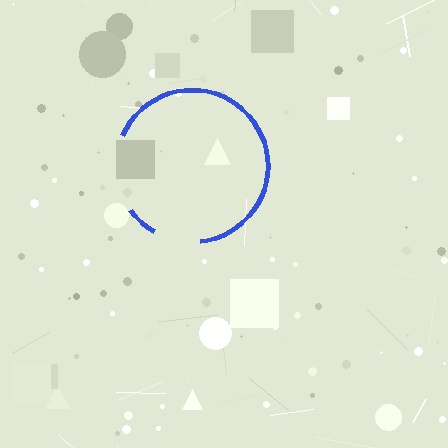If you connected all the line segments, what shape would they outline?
They would outline a circle.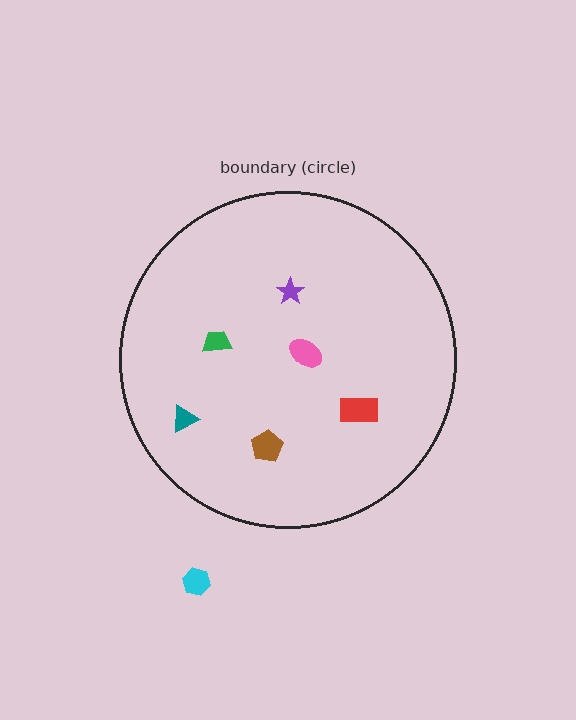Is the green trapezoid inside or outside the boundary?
Inside.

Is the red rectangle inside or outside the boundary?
Inside.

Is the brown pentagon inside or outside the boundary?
Inside.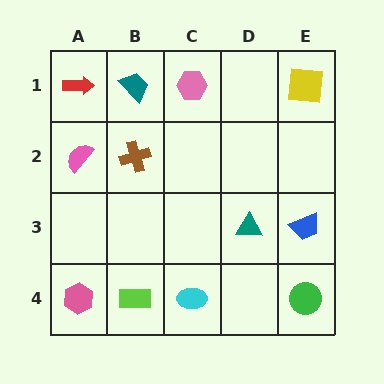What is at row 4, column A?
A pink hexagon.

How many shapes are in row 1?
4 shapes.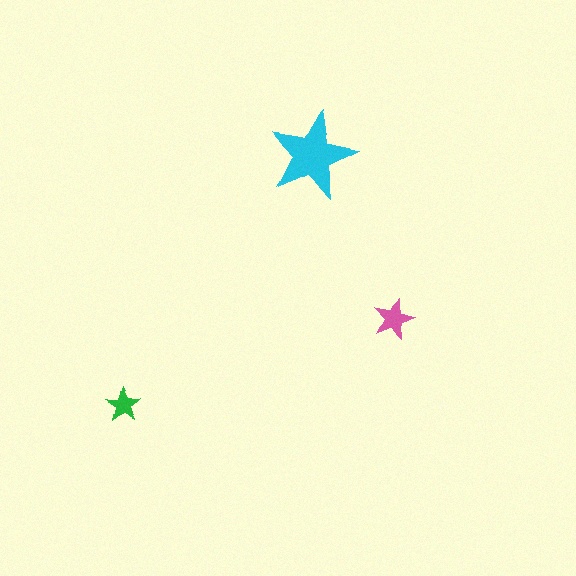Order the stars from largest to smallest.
the cyan one, the pink one, the green one.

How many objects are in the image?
There are 3 objects in the image.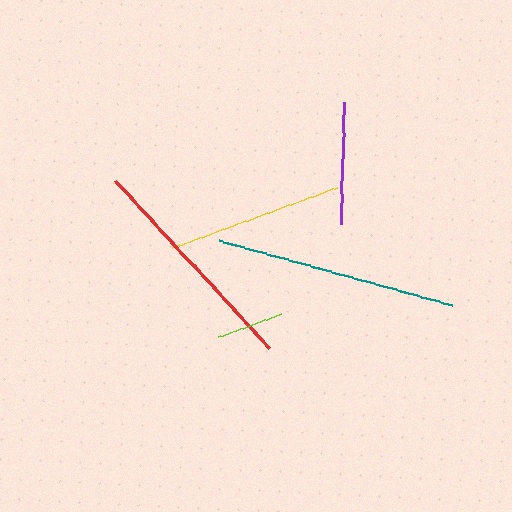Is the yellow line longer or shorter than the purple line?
The yellow line is longer than the purple line.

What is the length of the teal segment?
The teal segment is approximately 242 pixels long.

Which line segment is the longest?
The teal line is the longest at approximately 242 pixels.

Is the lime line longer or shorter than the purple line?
The purple line is longer than the lime line.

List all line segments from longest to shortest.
From longest to shortest: teal, red, yellow, purple, lime.